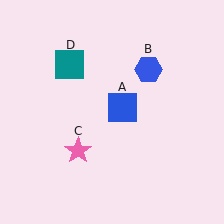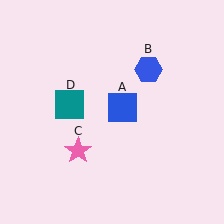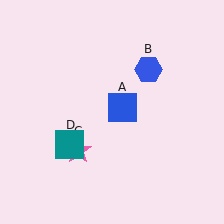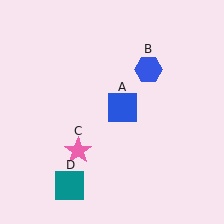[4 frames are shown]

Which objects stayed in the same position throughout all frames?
Blue square (object A) and blue hexagon (object B) and pink star (object C) remained stationary.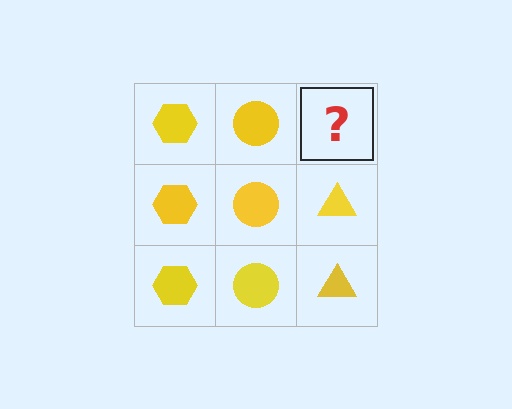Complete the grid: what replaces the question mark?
The question mark should be replaced with a yellow triangle.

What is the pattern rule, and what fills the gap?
The rule is that each column has a consistent shape. The gap should be filled with a yellow triangle.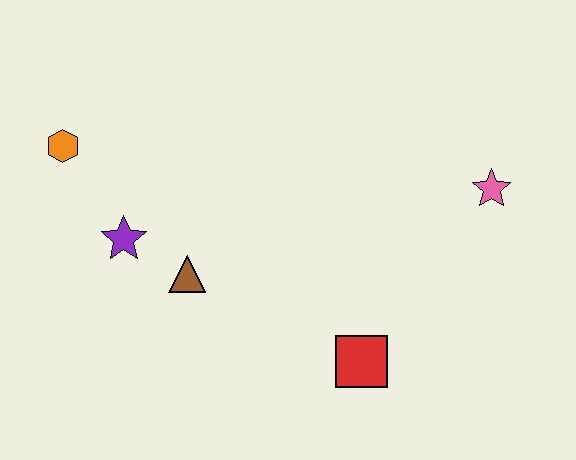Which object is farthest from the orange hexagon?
The pink star is farthest from the orange hexagon.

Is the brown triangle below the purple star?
Yes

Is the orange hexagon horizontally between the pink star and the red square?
No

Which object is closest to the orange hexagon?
The purple star is closest to the orange hexagon.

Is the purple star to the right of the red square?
No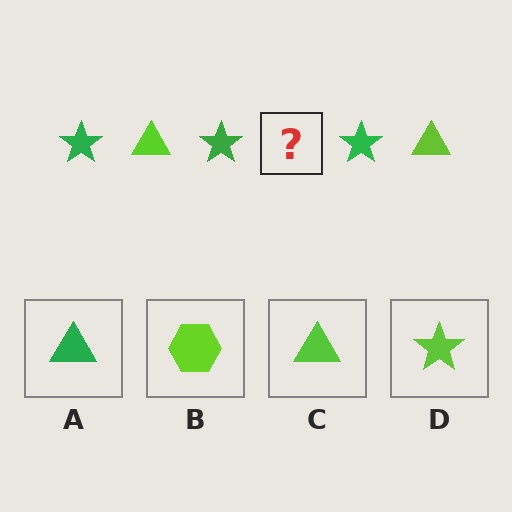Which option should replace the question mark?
Option C.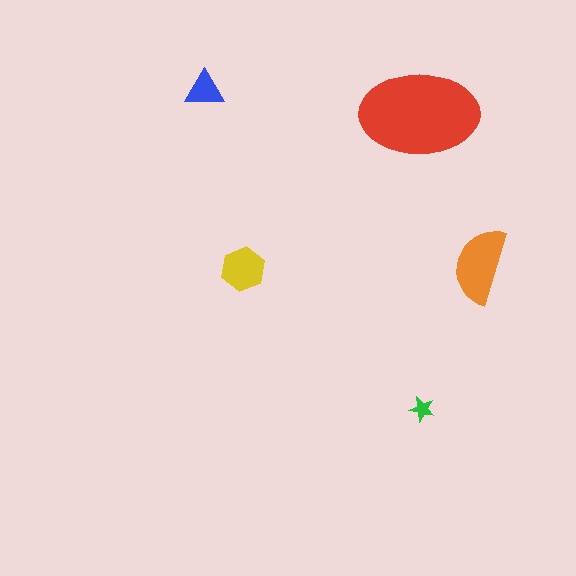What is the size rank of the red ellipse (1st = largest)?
1st.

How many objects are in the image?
There are 5 objects in the image.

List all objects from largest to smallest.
The red ellipse, the orange semicircle, the yellow hexagon, the blue triangle, the green star.